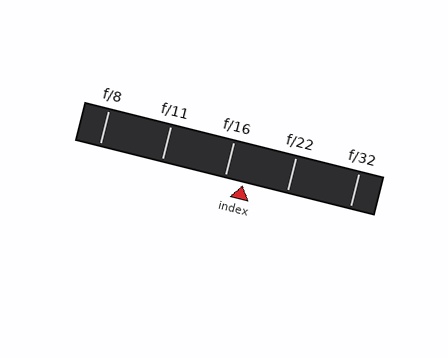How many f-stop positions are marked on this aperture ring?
There are 5 f-stop positions marked.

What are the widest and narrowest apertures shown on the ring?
The widest aperture shown is f/8 and the narrowest is f/32.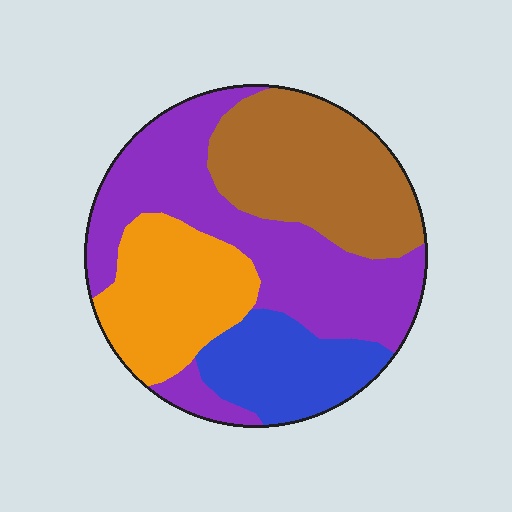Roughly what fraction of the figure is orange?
Orange takes up about one fifth (1/5) of the figure.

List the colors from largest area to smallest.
From largest to smallest: purple, brown, orange, blue.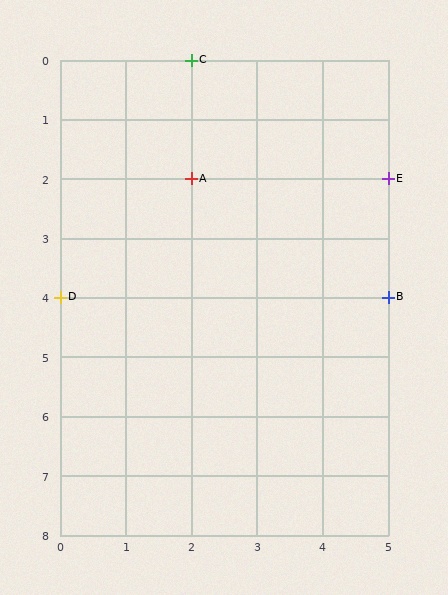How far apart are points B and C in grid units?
Points B and C are 3 columns and 4 rows apart (about 5.0 grid units diagonally).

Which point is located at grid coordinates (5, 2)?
Point E is at (5, 2).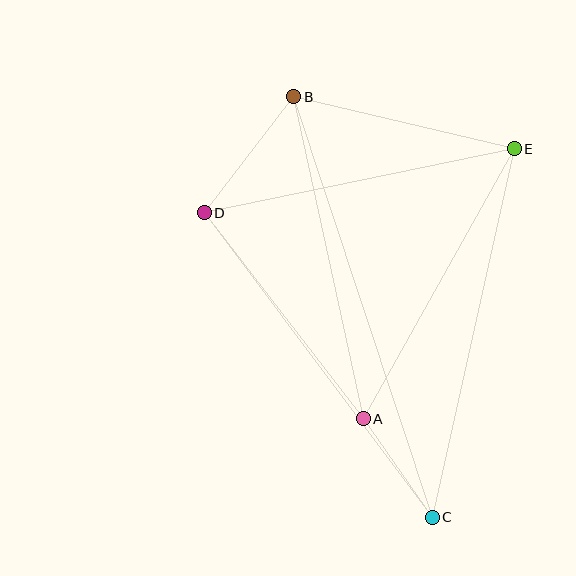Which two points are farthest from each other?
Points B and C are farthest from each other.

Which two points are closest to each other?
Points A and C are closest to each other.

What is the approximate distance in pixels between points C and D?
The distance between C and D is approximately 381 pixels.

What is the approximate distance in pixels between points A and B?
The distance between A and B is approximately 330 pixels.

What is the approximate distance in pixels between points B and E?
The distance between B and E is approximately 227 pixels.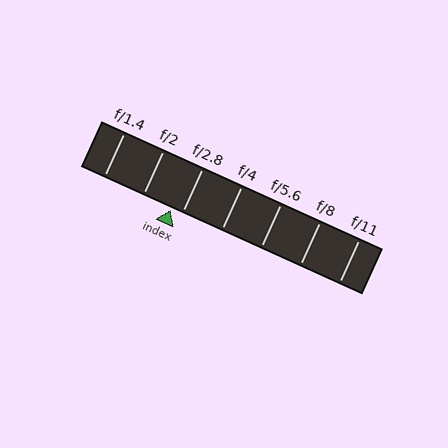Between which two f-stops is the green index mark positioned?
The index mark is between f/2 and f/2.8.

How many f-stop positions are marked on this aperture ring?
There are 7 f-stop positions marked.